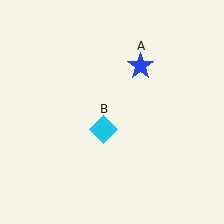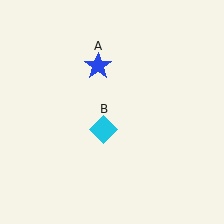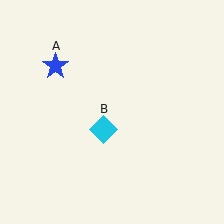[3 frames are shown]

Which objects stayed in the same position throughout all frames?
Cyan diamond (object B) remained stationary.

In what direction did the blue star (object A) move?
The blue star (object A) moved left.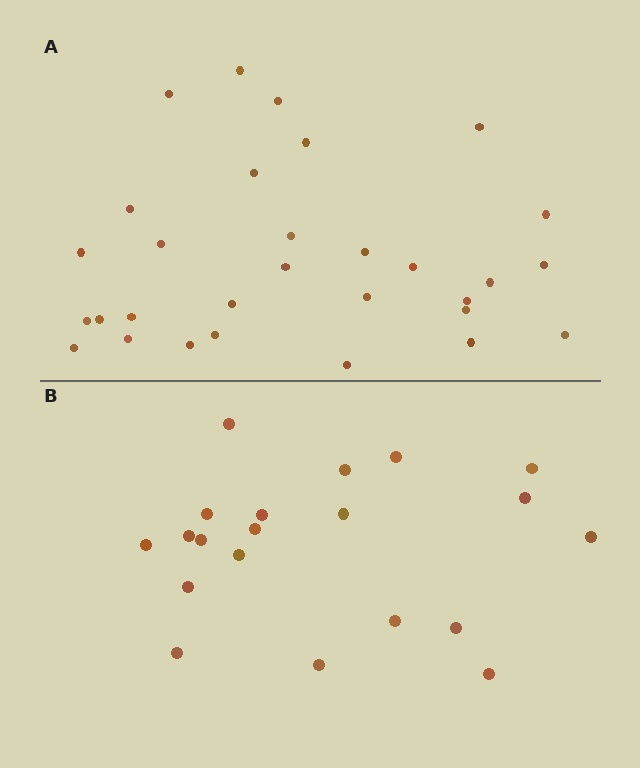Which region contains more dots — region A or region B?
Region A (the top region) has more dots.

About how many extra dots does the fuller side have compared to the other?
Region A has roughly 10 or so more dots than region B.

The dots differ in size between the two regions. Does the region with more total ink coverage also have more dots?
No. Region B has more total ink coverage because its dots are larger, but region A actually contains more individual dots. Total area can be misleading — the number of items is what matters here.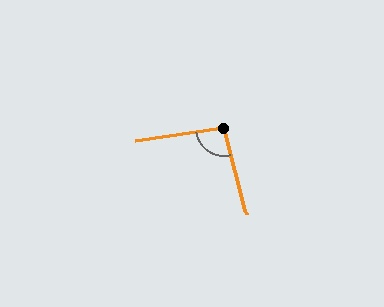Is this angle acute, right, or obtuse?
It is obtuse.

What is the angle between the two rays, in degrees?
Approximately 95 degrees.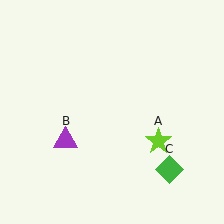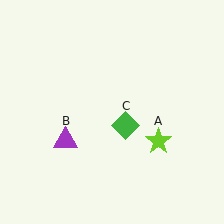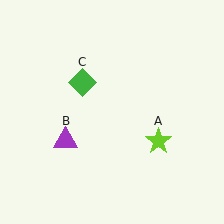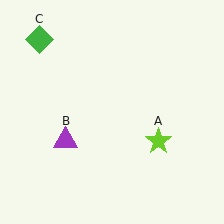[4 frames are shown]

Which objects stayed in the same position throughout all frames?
Lime star (object A) and purple triangle (object B) remained stationary.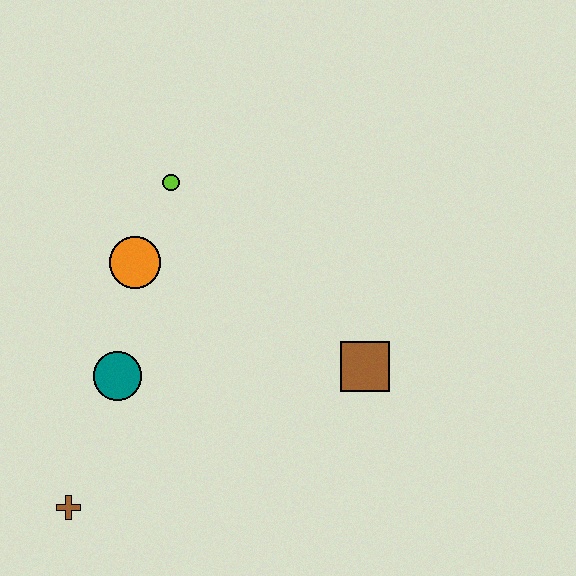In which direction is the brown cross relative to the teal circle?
The brown cross is below the teal circle.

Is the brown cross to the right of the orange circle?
No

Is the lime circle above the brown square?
Yes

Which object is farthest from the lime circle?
The brown cross is farthest from the lime circle.